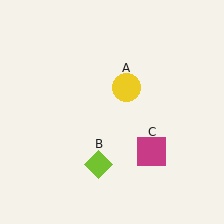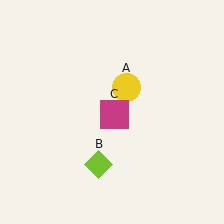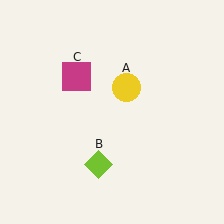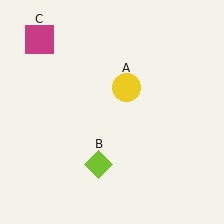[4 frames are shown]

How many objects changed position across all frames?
1 object changed position: magenta square (object C).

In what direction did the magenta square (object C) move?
The magenta square (object C) moved up and to the left.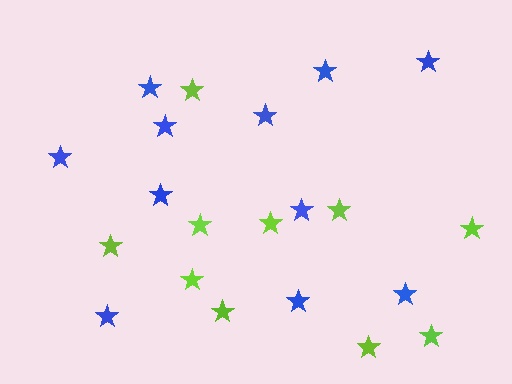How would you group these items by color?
There are 2 groups: one group of lime stars (10) and one group of blue stars (11).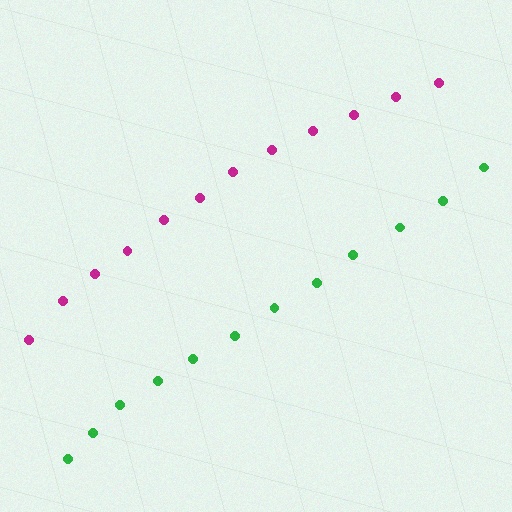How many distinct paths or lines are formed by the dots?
There are 2 distinct paths.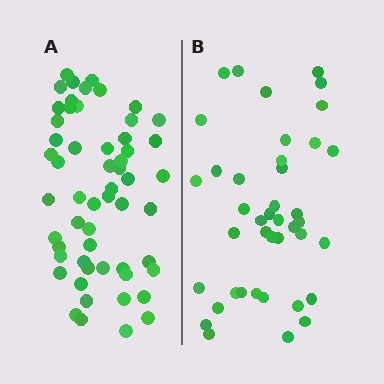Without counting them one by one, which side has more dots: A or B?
Region A (the left region) has more dots.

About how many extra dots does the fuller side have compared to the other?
Region A has approximately 15 more dots than region B.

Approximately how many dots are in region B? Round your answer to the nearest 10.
About 40 dots. (The exact count is 41, which rounds to 40.)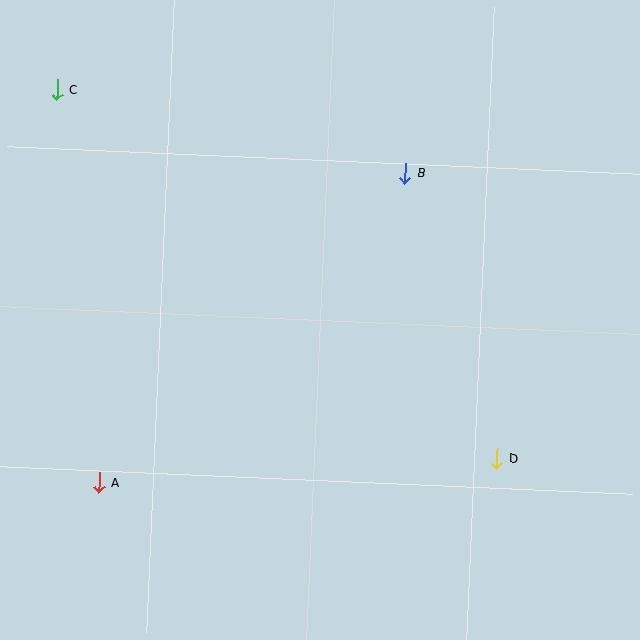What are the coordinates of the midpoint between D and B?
The midpoint between D and B is at (451, 316).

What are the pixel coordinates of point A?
Point A is at (99, 482).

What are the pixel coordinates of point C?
Point C is at (57, 89).